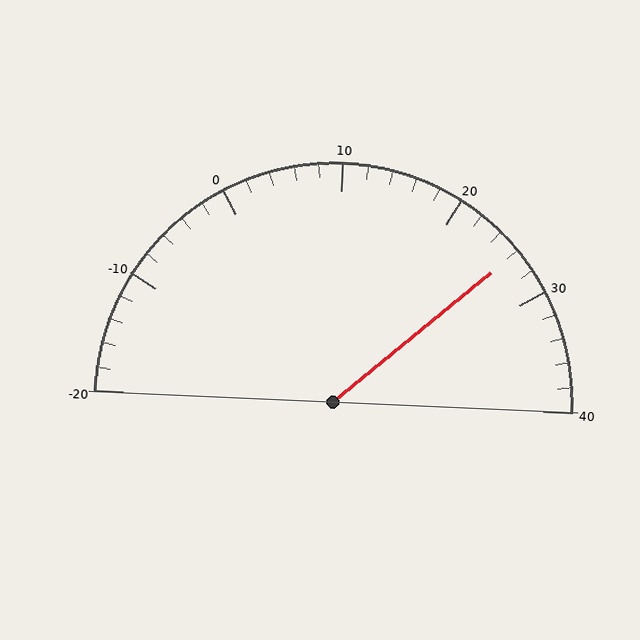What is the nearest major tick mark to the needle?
The nearest major tick mark is 30.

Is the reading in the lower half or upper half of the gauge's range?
The reading is in the upper half of the range (-20 to 40).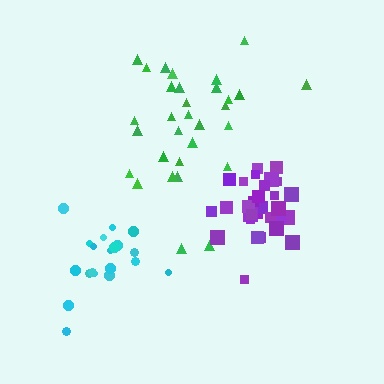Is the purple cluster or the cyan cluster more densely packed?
Purple.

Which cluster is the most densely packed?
Purple.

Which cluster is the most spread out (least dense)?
Green.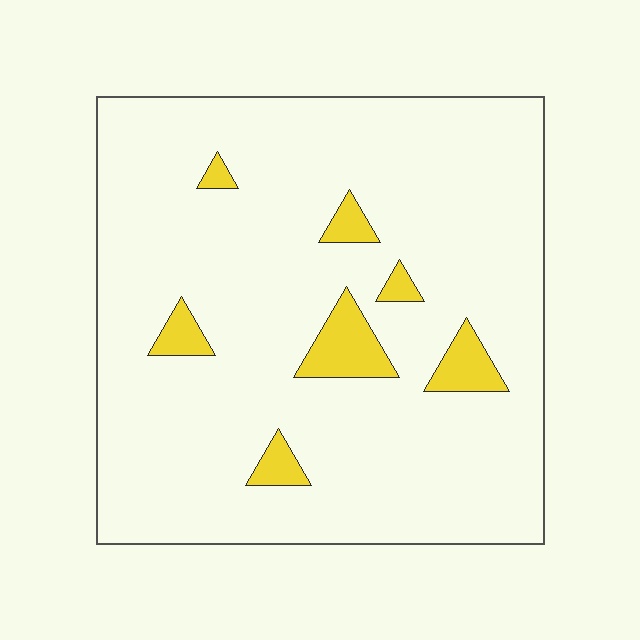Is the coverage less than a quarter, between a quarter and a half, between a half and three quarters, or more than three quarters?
Less than a quarter.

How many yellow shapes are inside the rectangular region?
7.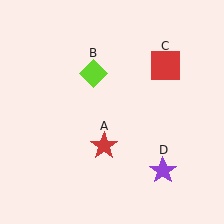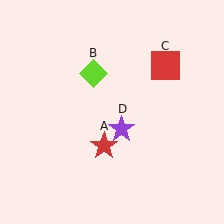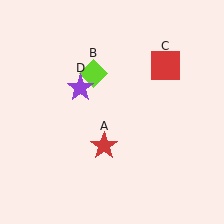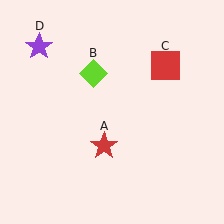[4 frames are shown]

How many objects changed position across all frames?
1 object changed position: purple star (object D).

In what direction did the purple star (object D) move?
The purple star (object D) moved up and to the left.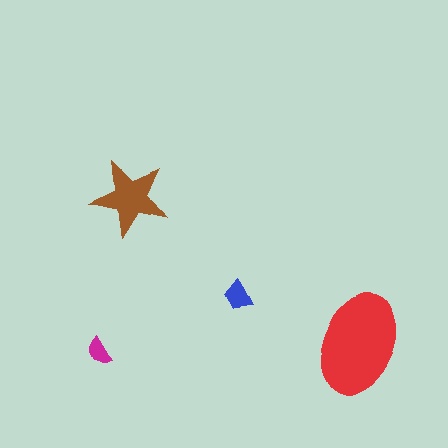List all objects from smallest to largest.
The magenta semicircle, the blue trapezoid, the brown star, the red ellipse.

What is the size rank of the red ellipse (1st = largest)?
1st.